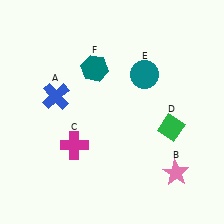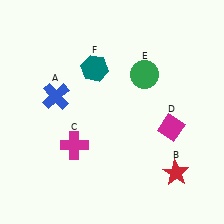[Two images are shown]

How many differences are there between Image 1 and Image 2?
There are 3 differences between the two images.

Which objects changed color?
B changed from pink to red. D changed from green to magenta. E changed from teal to green.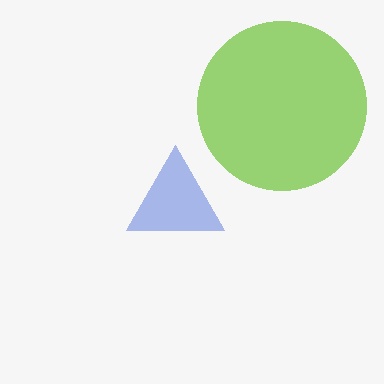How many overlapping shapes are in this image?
There are 2 overlapping shapes in the image.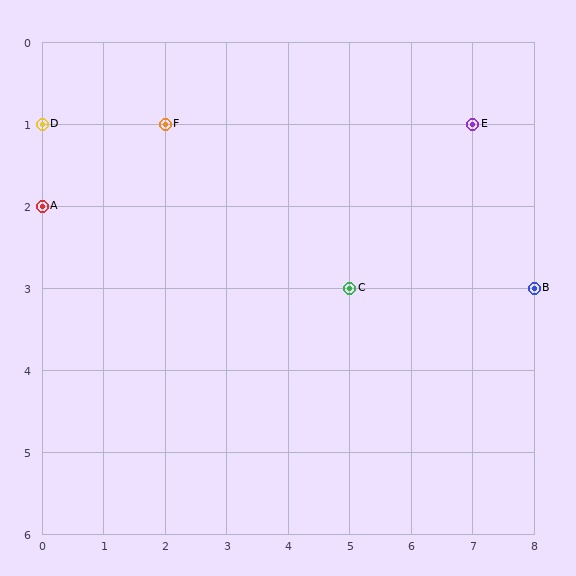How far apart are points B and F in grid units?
Points B and F are 6 columns and 2 rows apart (about 6.3 grid units diagonally).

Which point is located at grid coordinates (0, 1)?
Point D is at (0, 1).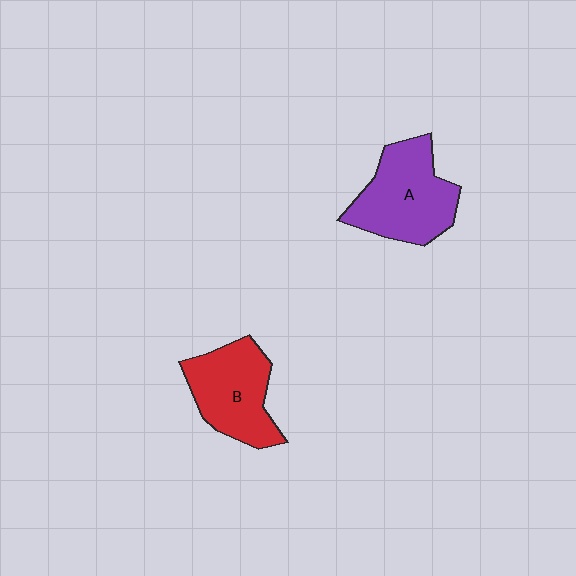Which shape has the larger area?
Shape A (purple).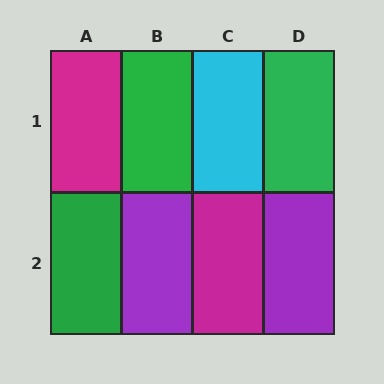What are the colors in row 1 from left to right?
Magenta, green, cyan, green.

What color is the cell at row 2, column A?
Green.